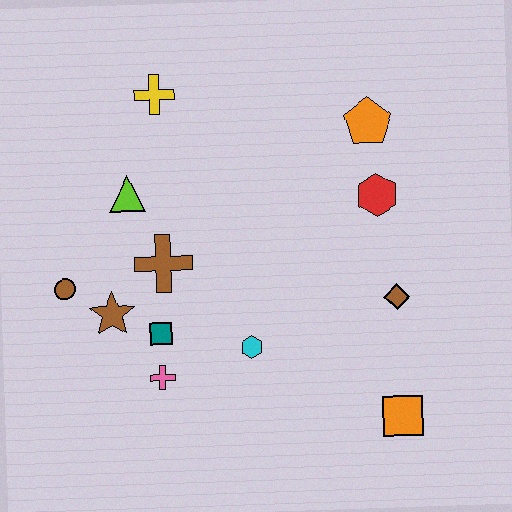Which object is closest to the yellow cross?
The lime triangle is closest to the yellow cross.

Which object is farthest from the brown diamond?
The brown circle is farthest from the brown diamond.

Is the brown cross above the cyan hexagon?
Yes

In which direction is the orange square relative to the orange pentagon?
The orange square is below the orange pentagon.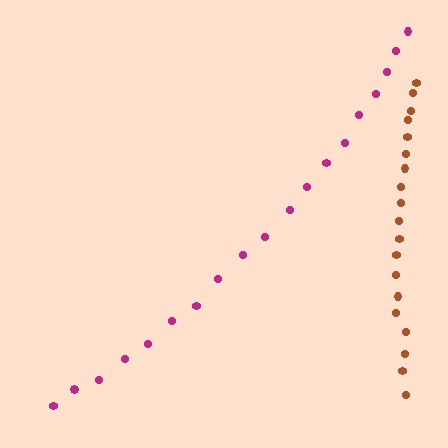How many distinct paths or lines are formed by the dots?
There are 2 distinct paths.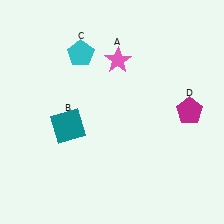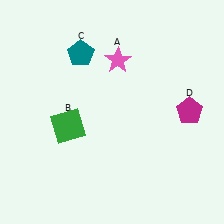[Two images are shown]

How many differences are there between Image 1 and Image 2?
There are 2 differences between the two images.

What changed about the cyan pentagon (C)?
In Image 1, C is cyan. In Image 2, it changed to teal.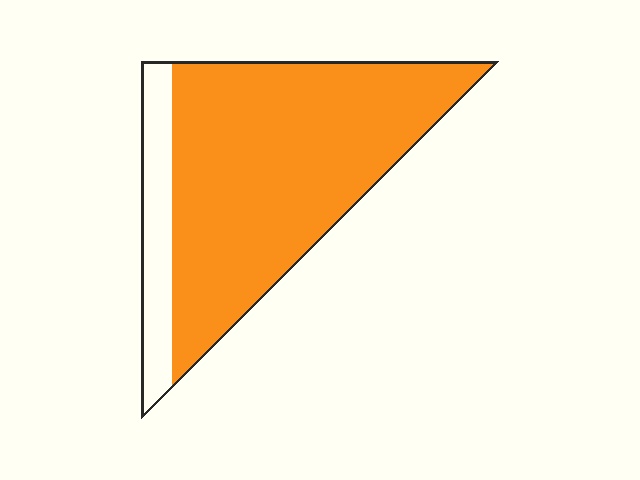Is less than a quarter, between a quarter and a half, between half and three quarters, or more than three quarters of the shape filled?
More than three quarters.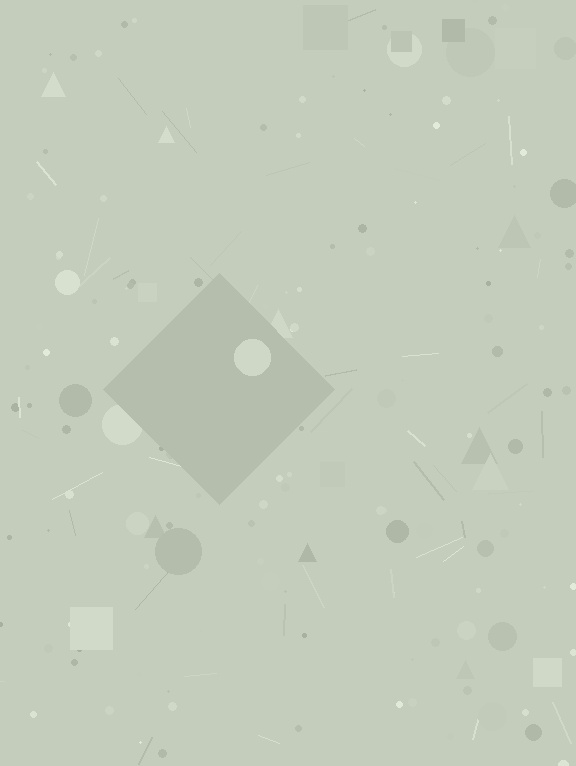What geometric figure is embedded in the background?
A diamond is embedded in the background.